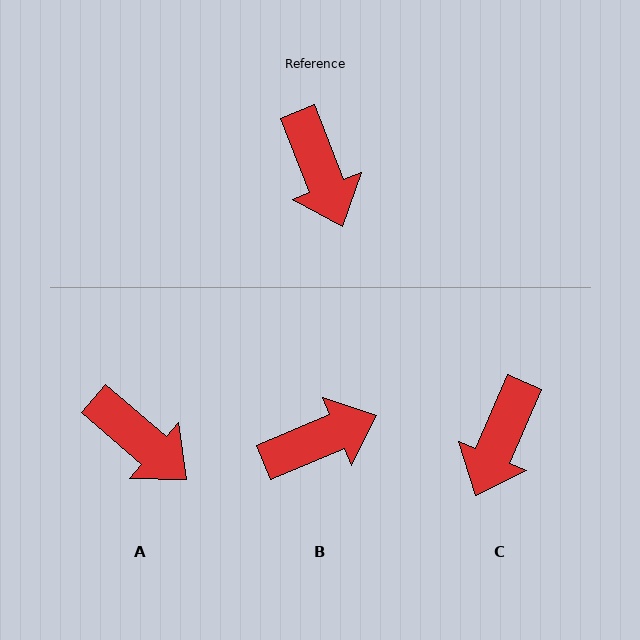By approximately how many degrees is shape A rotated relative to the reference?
Approximately 28 degrees counter-clockwise.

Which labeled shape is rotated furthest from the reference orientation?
B, about 91 degrees away.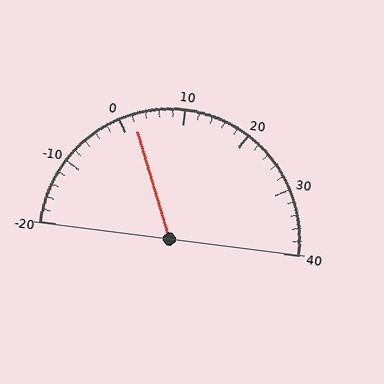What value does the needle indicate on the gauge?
The needle indicates approximately 2.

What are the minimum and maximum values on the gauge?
The gauge ranges from -20 to 40.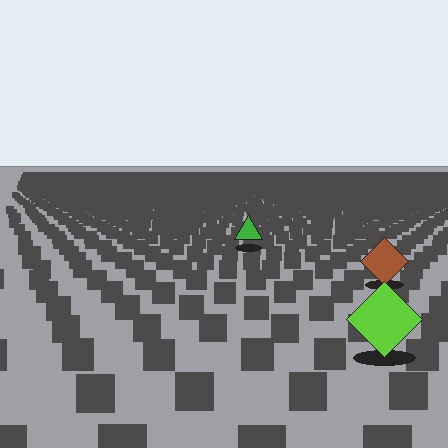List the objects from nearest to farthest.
From nearest to farthest: the lime diamond, the brown diamond, the green triangle.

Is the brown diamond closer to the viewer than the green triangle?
Yes. The brown diamond is closer — you can tell from the texture gradient: the ground texture is coarser near it.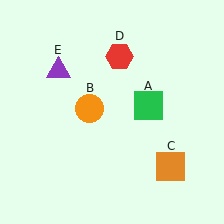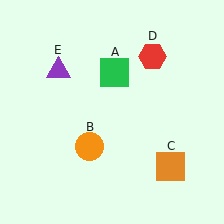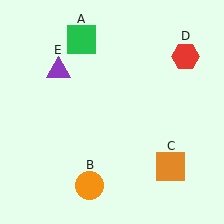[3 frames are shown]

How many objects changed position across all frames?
3 objects changed position: green square (object A), orange circle (object B), red hexagon (object D).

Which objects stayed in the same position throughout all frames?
Orange square (object C) and purple triangle (object E) remained stationary.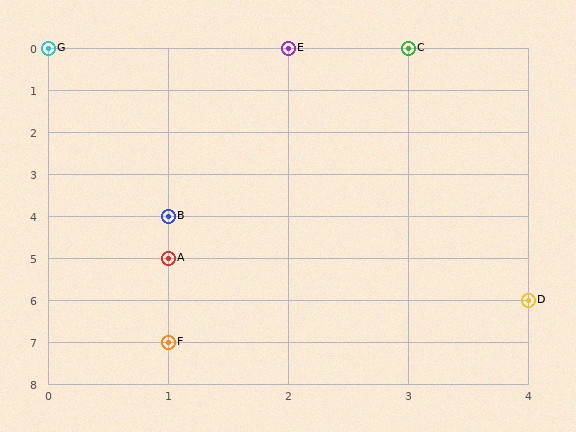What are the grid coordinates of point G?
Point G is at grid coordinates (0, 0).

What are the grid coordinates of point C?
Point C is at grid coordinates (3, 0).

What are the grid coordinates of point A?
Point A is at grid coordinates (1, 5).